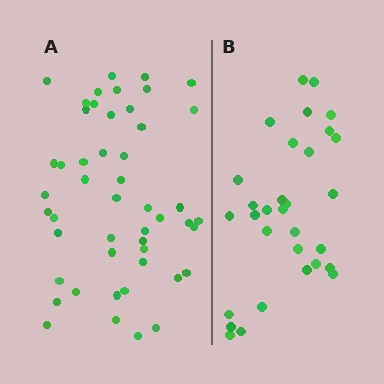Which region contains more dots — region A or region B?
Region A (the left region) has more dots.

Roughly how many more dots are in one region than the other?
Region A has approximately 20 more dots than region B.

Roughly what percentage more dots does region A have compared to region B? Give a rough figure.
About 60% more.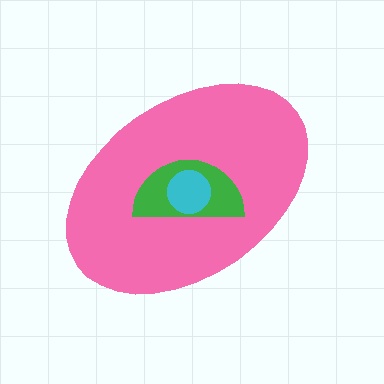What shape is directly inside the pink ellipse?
The green semicircle.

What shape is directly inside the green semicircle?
The cyan circle.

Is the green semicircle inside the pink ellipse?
Yes.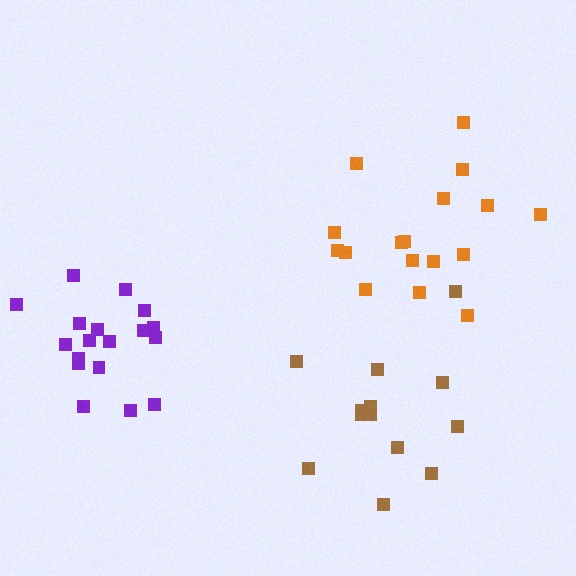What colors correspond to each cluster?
The clusters are colored: orange, brown, purple.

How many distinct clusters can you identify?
There are 3 distinct clusters.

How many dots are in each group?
Group 1: 17 dots, Group 2: 13 dots, Group 3: 18 dots (48 total).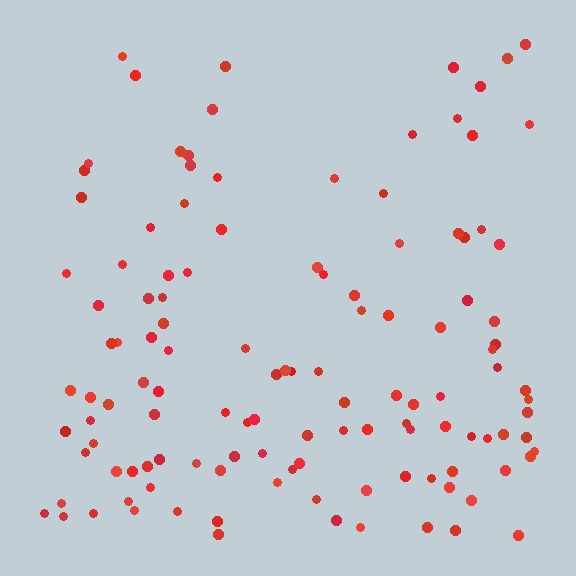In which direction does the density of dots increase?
From top to bottom, with the bottom side densest.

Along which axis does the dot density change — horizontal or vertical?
Vertical.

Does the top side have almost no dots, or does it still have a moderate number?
Still a moderate number, just noticeably fewer than the bottom.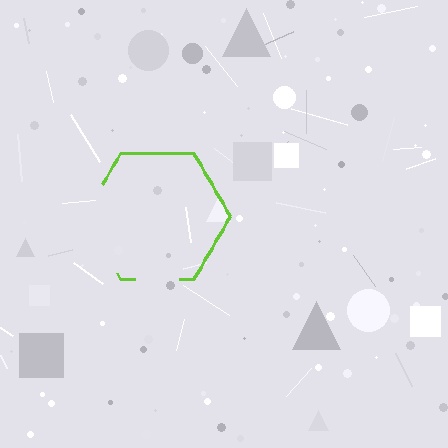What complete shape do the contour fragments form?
The contour fragments form a hexagon.